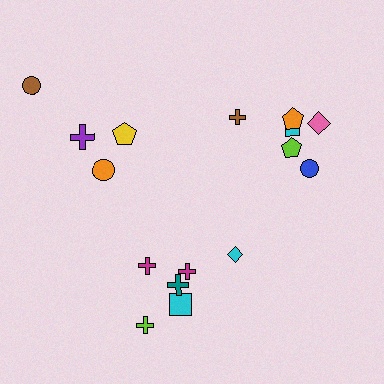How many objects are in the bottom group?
There are 6 objects.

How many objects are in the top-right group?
There are 6 objects.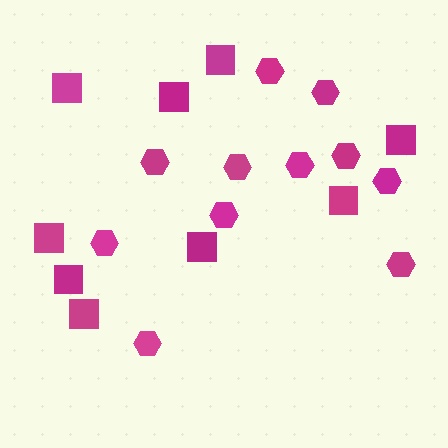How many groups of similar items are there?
There are 2 groups: one group of squares (9) and one group of hexagons (11).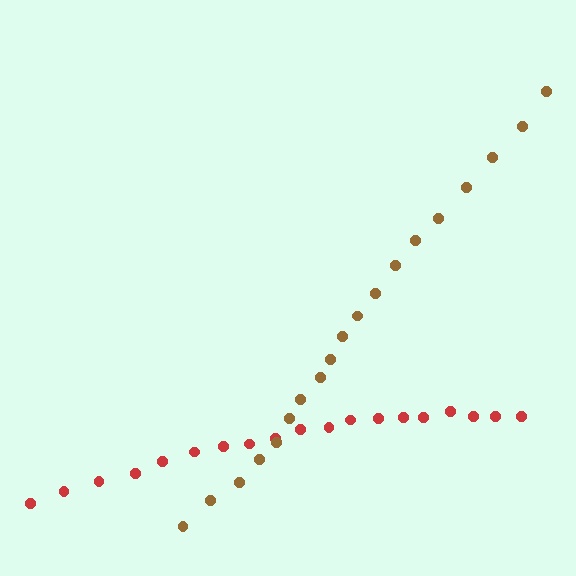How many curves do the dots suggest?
There are 2 distinct paths.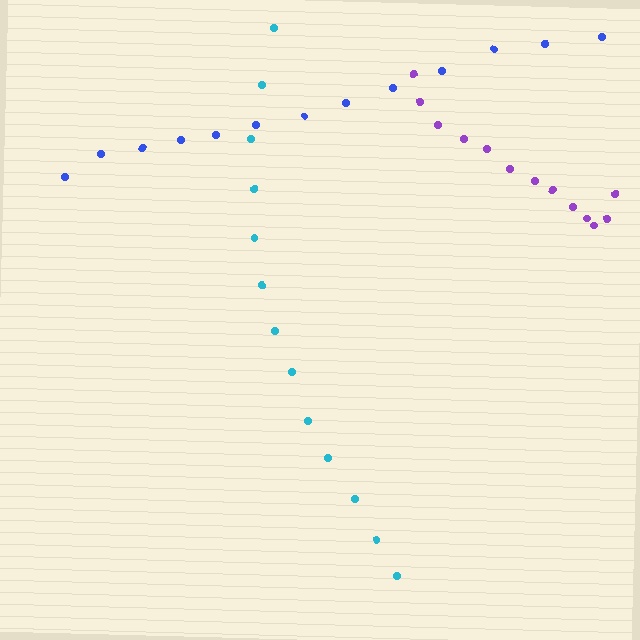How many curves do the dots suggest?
There are 3 distinct paths.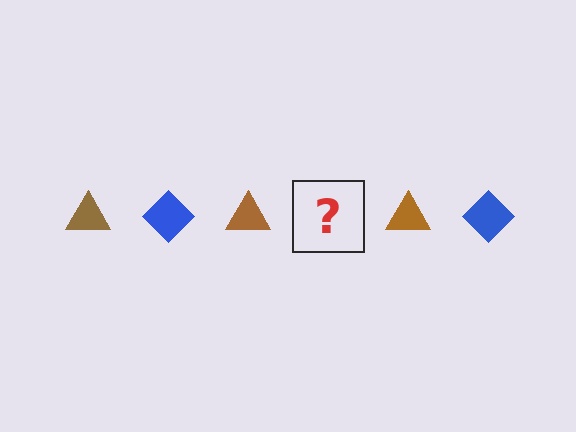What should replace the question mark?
The question mark should be replaced with a blue diamond.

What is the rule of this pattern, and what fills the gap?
The rule is that the pattern alternates between brown triangle and blue diamond. The gap should be filled with a blue diamond.